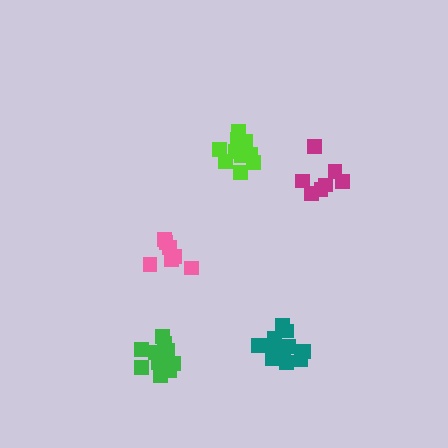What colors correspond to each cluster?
The clusters are colored: magenta, teal, pink, lime, green.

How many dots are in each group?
Group 1: 7 dots, Group 2: 12 dots, Group 3: 7 dots, Group 4: 12 dots, Group 5: 11 dots (49 total).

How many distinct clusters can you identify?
There are 5 distinct clusters.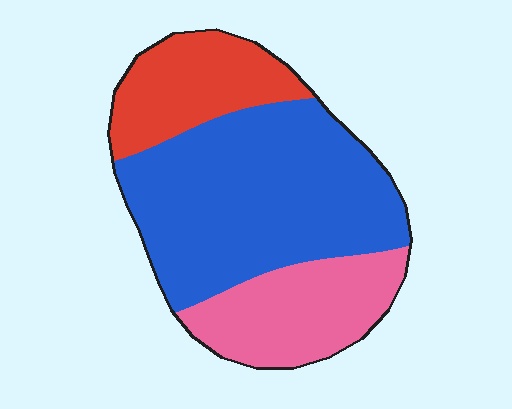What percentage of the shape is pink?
Pink takes up about one quarter (1/4) of the shape.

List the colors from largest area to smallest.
From largest to smallest: blue, pink, red.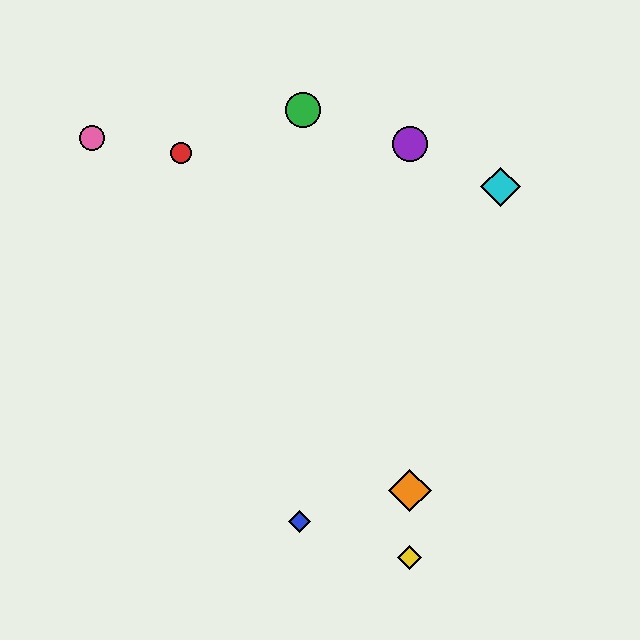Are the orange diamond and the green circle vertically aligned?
No, the orange diamond is at x≈410 and the green circle is at x≈303.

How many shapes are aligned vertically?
3 shapes (the yellow diamond, the purple circle, the orange diamond) are aligned vertically.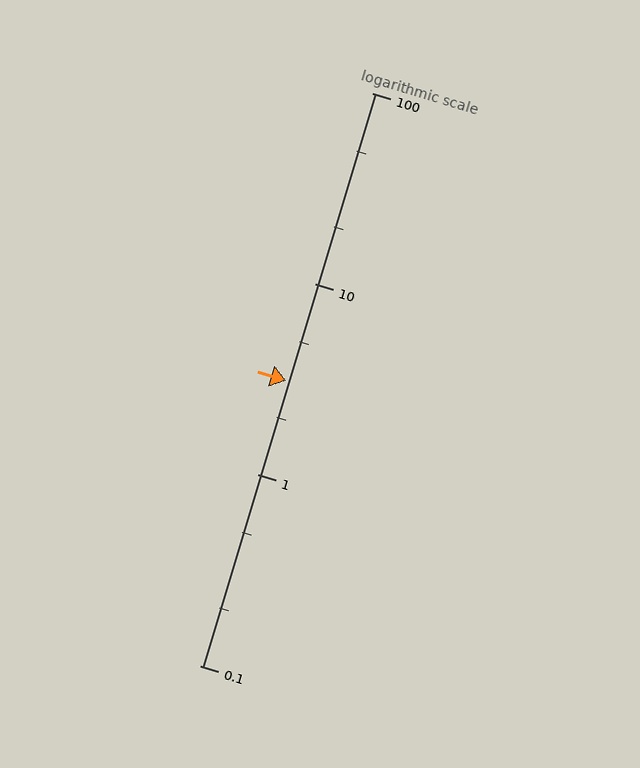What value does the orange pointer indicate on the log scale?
The pointer indicates approximately 3.1.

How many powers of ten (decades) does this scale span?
The scale spans 3 decades, from 0.1 to 100.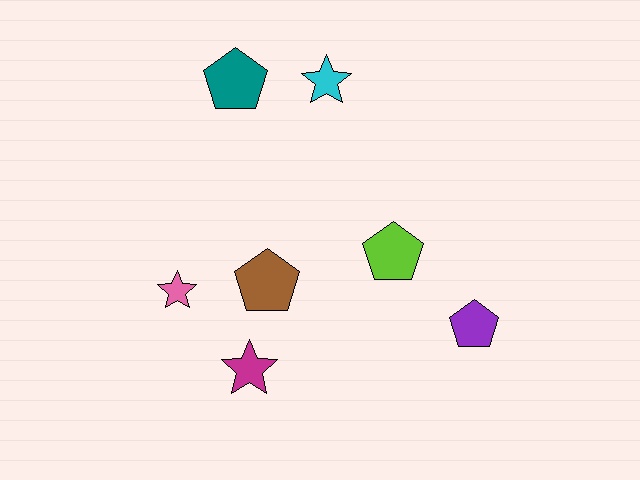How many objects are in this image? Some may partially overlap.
There are 7 objects.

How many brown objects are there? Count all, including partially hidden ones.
There is 1 brown object.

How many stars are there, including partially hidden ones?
There are 3 stars.